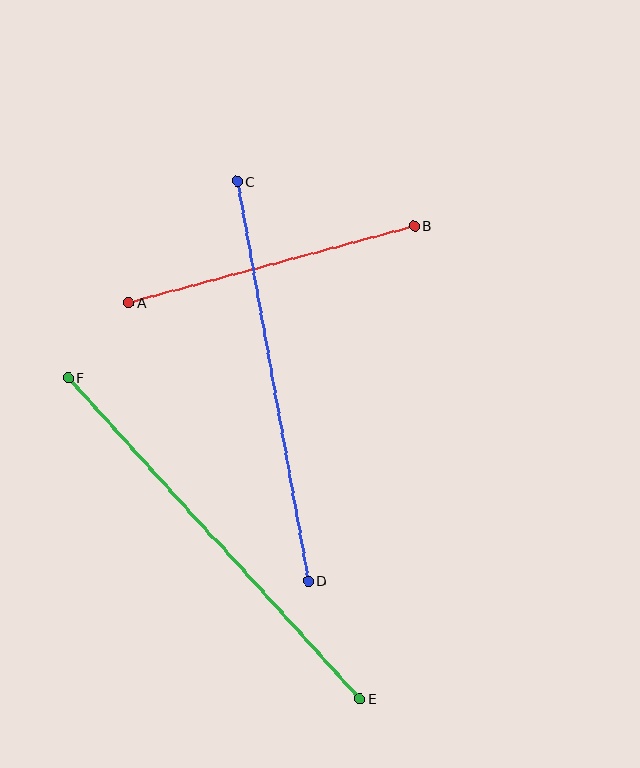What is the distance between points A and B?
The distance is approximately 296 pixels.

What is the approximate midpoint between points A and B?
The midpoint is at approximately (271, 264) pixels.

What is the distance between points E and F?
The distance is approximately 434 pixels.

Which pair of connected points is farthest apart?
Points E and F are farthest apart.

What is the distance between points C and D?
The distance is approximately 406 pixels.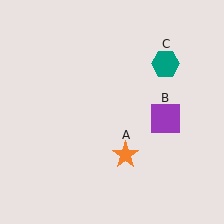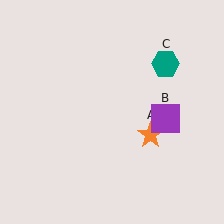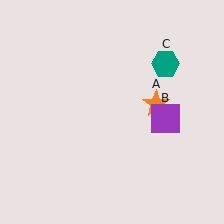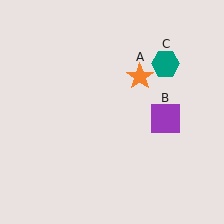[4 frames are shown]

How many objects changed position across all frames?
1 object changed position: orange star (object A).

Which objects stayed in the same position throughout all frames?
Purple square (object B) and teal hexagon (object C) remained stationary.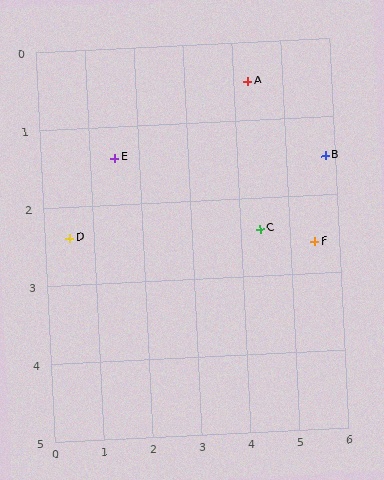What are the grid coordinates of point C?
Point C is at approximately (4.4, 2.4).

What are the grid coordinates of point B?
Point B is at approximately (5.8, 1.5).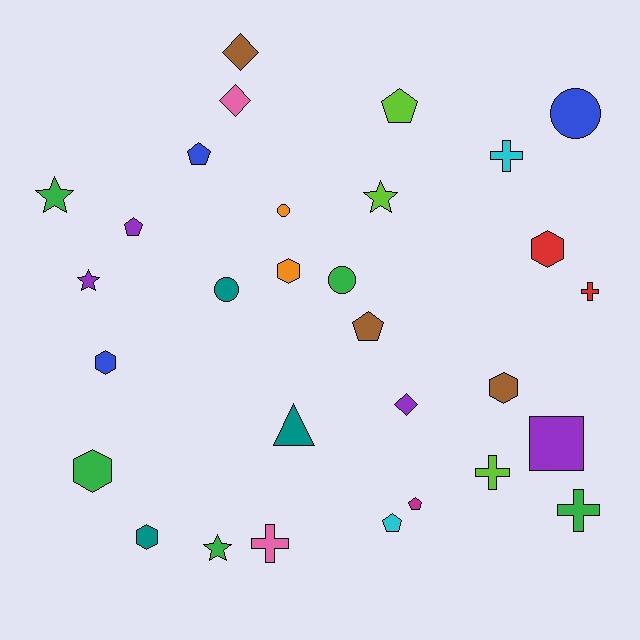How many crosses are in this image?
There are 5 crosses.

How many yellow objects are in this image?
There are no yellow objects.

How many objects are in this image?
There are 30 objects.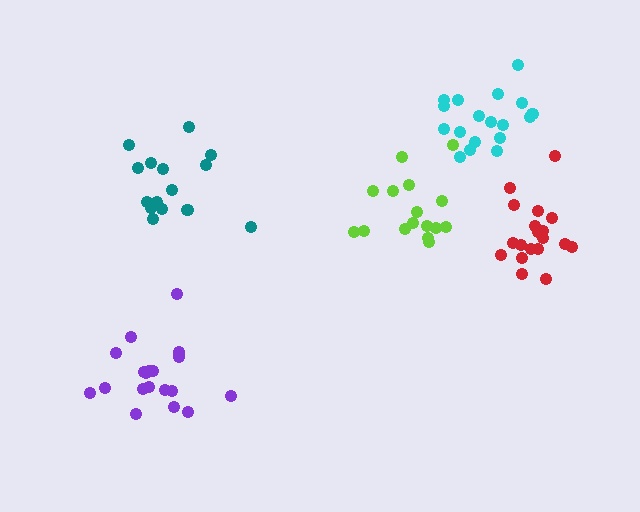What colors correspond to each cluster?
The clusters are colored: lime, cyan, teal, red, purple.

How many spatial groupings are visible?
There are 5 spatial groupings.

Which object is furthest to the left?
The purple cluster is leftmost.